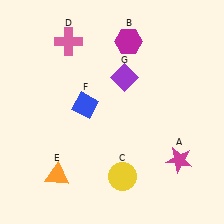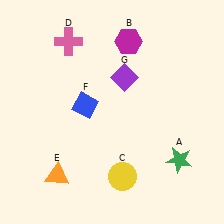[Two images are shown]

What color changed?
The star (A) changed from magenta in Image 1 to green in Image 2.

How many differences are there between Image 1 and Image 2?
There is 1 difference between the two images.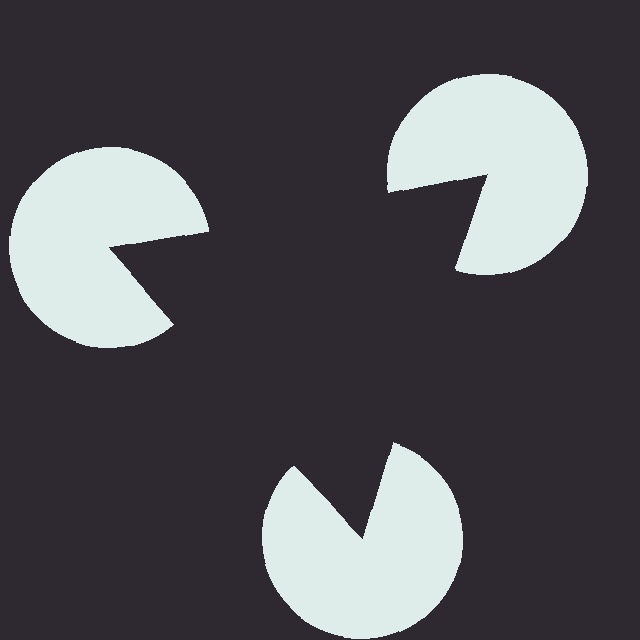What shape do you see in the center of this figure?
An illusory triangle — its edges are inferred from the aligned wedge cuts in the pac-man discs, not physically drawn.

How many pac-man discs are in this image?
There are 3 — one at each vertex of the illusory triangle.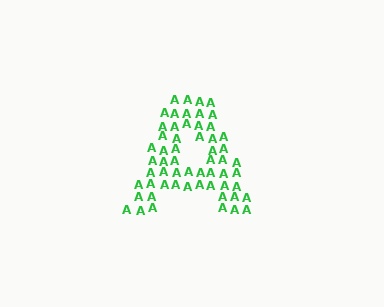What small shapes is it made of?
It is made of small letter A's.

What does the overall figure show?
The overall figure shows the letter A.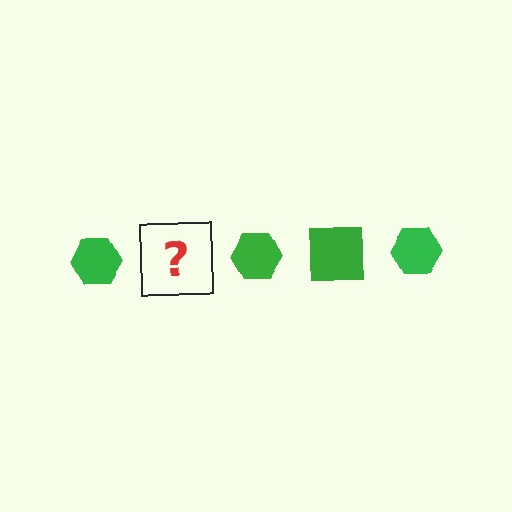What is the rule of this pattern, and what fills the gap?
The rule is that the pattern cycles through hexagon, square shapes in green. The gap should be filled with a green square.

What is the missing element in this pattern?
The missing element is a green square.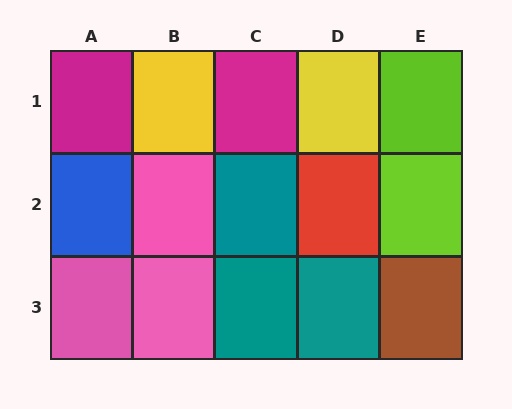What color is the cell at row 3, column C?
Teal.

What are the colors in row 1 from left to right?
Magenta, yellow, magenta, yellow, lime.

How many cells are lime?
2 cells are lime.